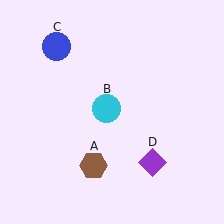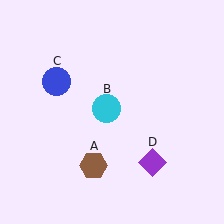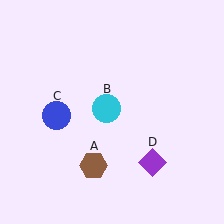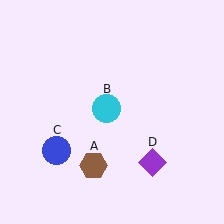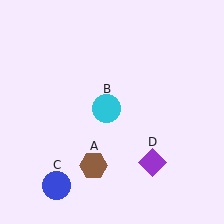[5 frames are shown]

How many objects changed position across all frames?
1 object changed position: blue circle (object C).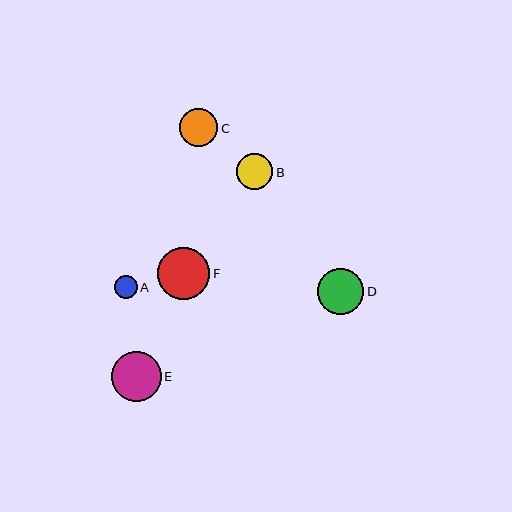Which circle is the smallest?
Circle A is the smallest with a size of approximately 23 pixels.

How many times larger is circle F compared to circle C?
Circle F is approximately 1.4 times the size of circle C.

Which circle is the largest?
Circle F is the largest with a size of approximately 52 pixels.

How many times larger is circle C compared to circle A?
Circle C is approximately 1.7 times the size of circle A.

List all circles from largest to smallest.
From largest to smallest: F, E, D, C, B, A.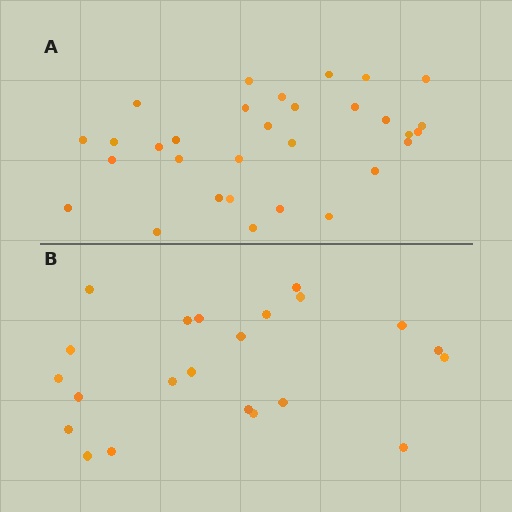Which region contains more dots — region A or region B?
Region A (the top region) has more dots.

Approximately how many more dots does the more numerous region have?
Region A has roughly 8 or so more dots than region B.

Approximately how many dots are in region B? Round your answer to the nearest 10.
About 20 dots. (The exact count is 22, which rounds to 20.)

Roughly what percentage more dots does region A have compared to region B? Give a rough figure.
About 40% more.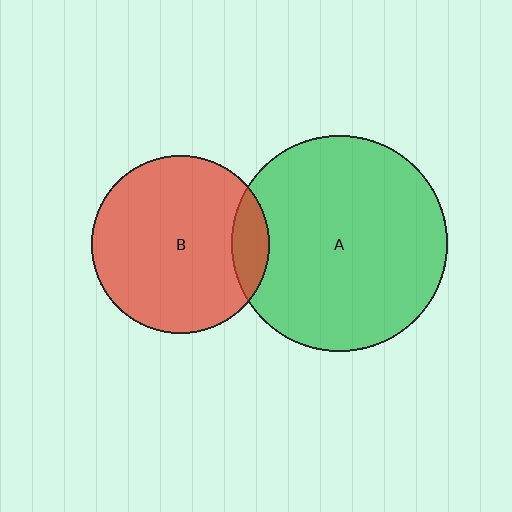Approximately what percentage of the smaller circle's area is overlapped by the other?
Approximately 10%.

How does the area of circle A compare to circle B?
Approximately 1.5 times.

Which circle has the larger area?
Circle A (green).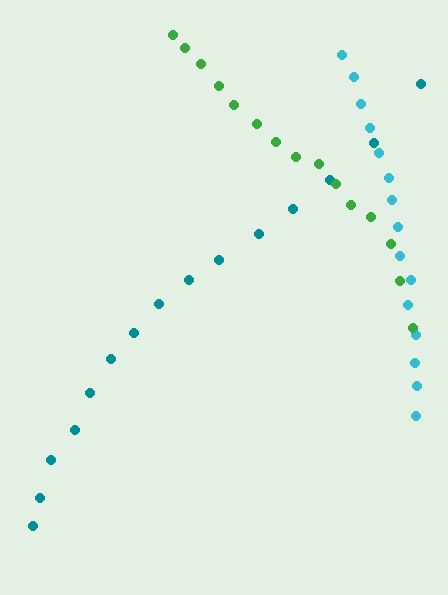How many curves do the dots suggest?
There are 3 distinct paths.